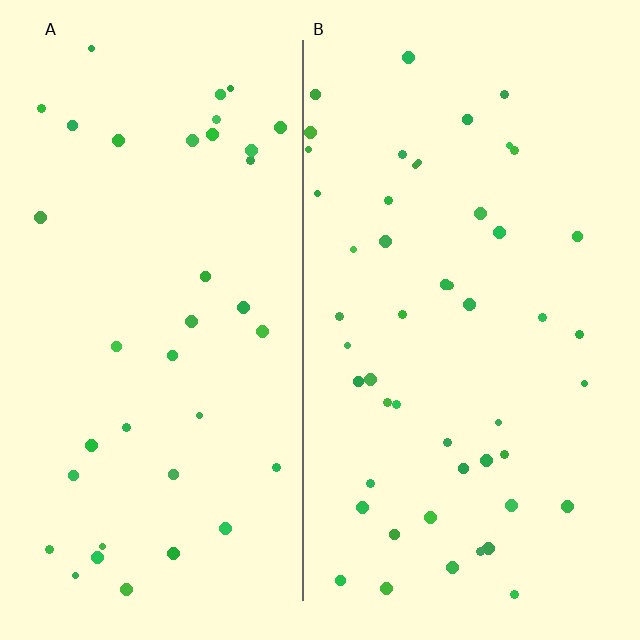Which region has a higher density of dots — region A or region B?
B (the right).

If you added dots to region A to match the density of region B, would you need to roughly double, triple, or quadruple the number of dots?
Approximately double.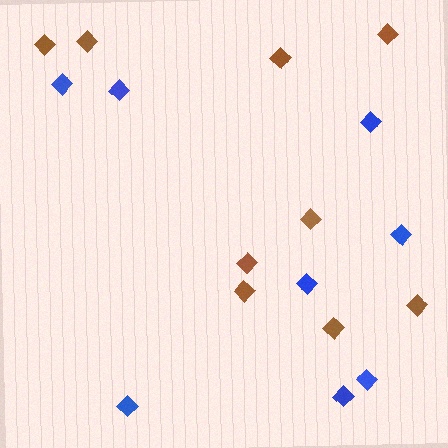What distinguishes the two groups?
There are 2 groups: one group of blue diamonds (8) and one group of brown diamonds (9).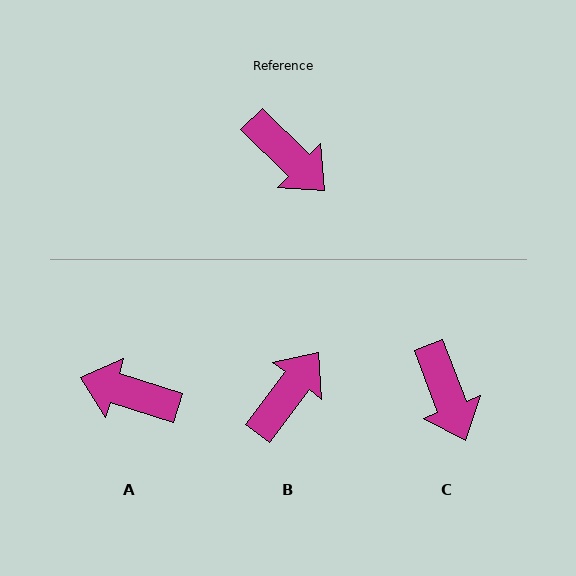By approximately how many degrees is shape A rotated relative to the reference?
Approximately 153 degrees clockwise.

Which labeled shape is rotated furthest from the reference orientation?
A, about 153 degrees away.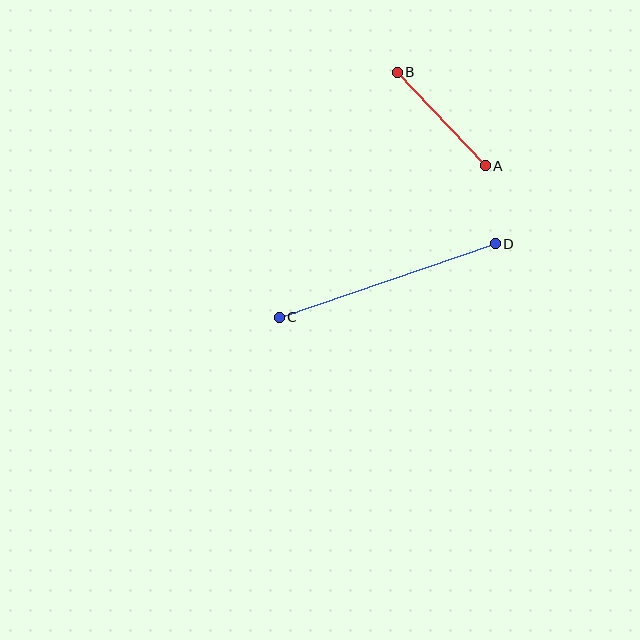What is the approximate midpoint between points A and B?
The midpoint is at approximately (441, 119) pixels.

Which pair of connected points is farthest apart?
Points C and D are farthest apart.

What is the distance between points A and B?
The distance is approximately 129 pixels.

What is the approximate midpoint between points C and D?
The midpoint is at approximately (387, 280) pixels.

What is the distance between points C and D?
The distance is approximately 228 pixels.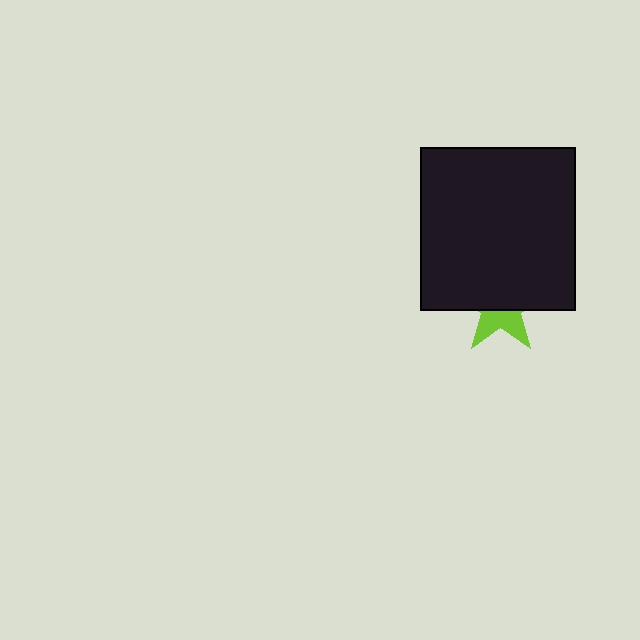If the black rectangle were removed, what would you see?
You would see the complete lime star.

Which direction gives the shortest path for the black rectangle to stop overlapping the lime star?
Moving up gives the shortest separation.